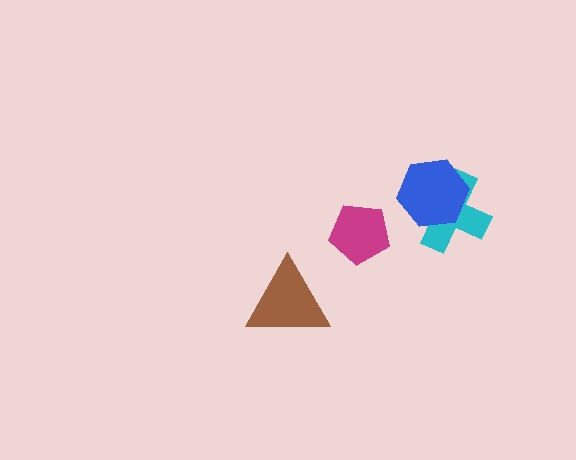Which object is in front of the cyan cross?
The blue hexagon is in front of the cyan cross.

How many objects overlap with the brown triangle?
0 objects overlap with the brown triangle.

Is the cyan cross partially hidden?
Yes, it is partially covered by another shape.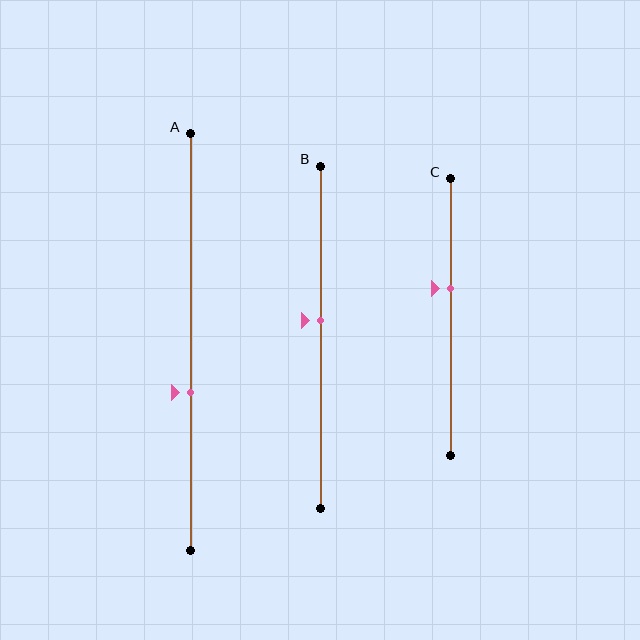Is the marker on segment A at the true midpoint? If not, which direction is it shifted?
No, the marker on segment A is shifted downward by about 12% of the segment length.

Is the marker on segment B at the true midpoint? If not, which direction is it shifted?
No, the marker on segment B is shifted upward by about 5% of the segment length.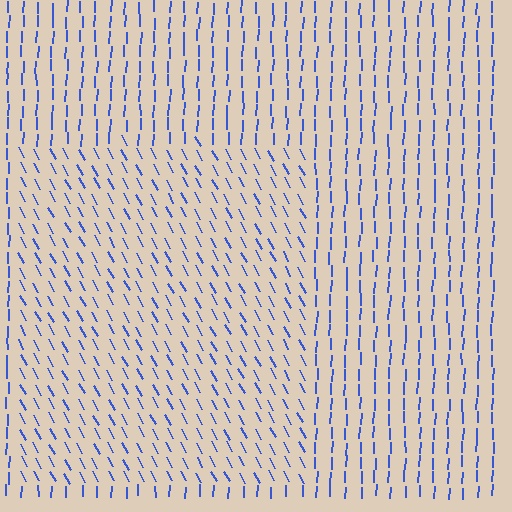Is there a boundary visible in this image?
Yes, there is a texture boundary formed by a change in line orientation.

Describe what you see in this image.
The image is filled with small blue line segments. A rectangle region in the image has lines oriented differently from the surrounding lines, creating a visible texture boundary.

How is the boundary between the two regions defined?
The boundary is defined purely by a change in line orientation (approximately 30 degrees difference). All lines are the same color and thickness.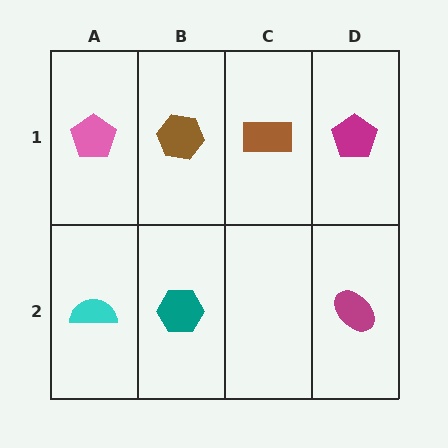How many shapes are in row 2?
3 shapes.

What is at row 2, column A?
A cyan semicircle.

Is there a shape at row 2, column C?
No, that cell is empty.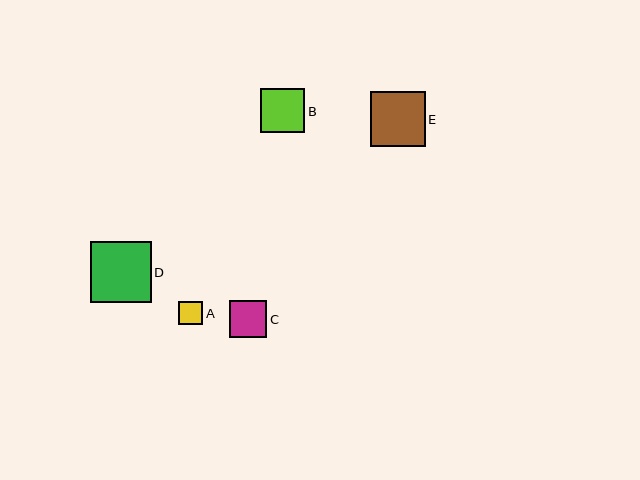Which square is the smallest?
Square A is the smallest with a size of approximately 24 pixels.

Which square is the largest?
Square D is the largest with a size of approximately 61 pixels.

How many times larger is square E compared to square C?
Square E is approximately 1.5 times the size of square C.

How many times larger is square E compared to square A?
Square E is approximately 2.3 times the size of square A.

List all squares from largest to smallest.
From largest to smallest: D, E, B, C, A.